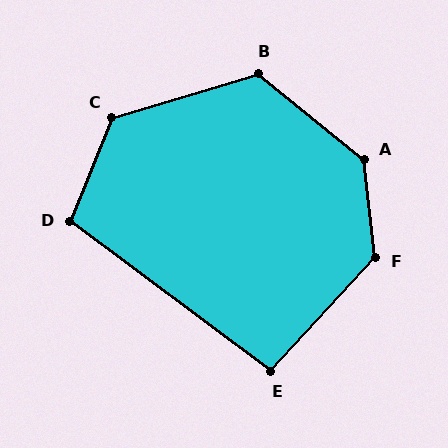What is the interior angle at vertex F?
Approximately 131 degrees (obtuse).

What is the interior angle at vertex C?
Approximately 129 degrees (obtuse).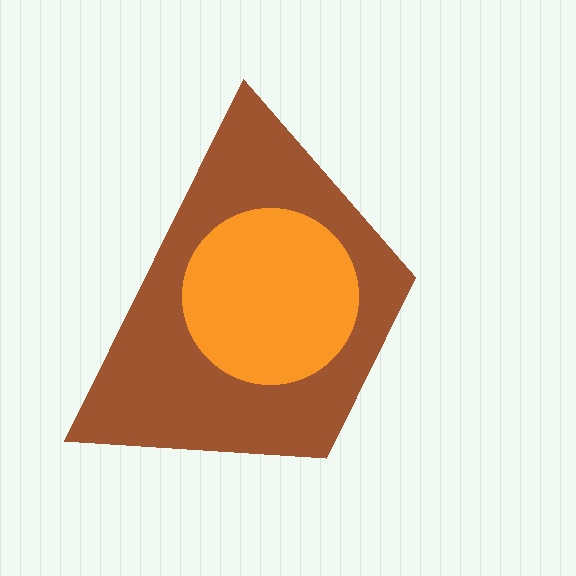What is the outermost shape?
The brown trapezoid.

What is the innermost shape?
The orange circle.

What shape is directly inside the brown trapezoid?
The orange circle.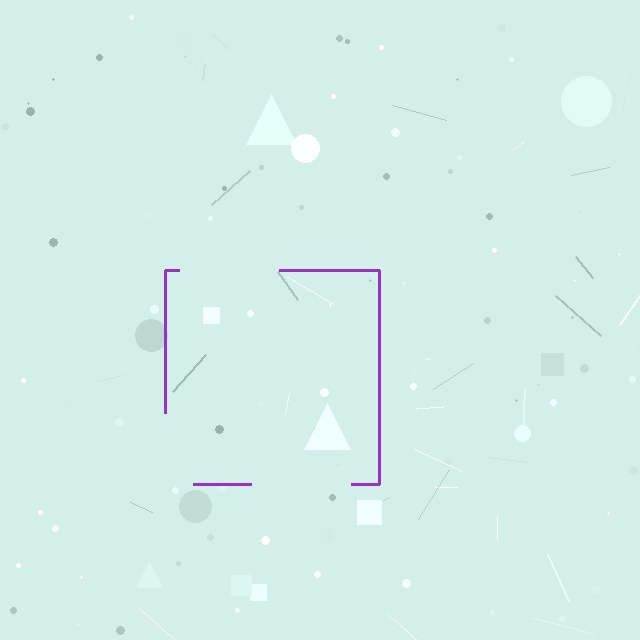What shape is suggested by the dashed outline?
The dashed outline suggests a square.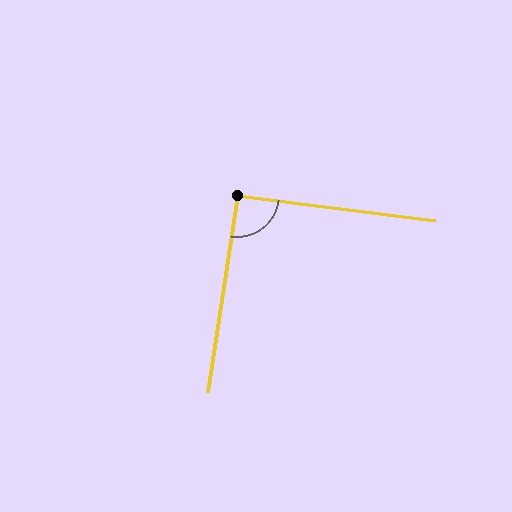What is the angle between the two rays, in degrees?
Approximately 91 degrees.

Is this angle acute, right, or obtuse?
It is approximately a right angle.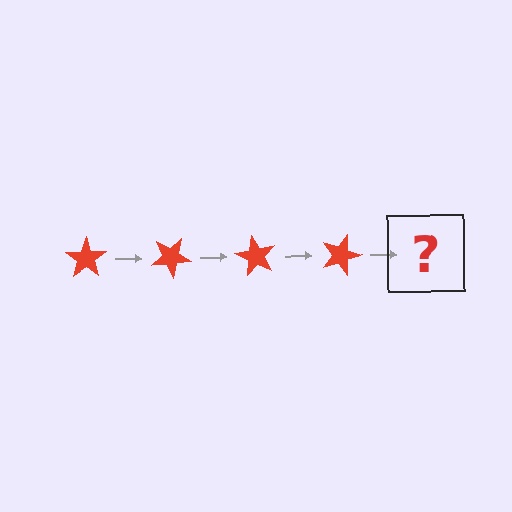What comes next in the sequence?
The next element should be a red star rotated 120 degrees.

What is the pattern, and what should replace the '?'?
The pattern is that the star rotates 30 degrees each step. The '?' should be a red star rotated 120 degrees.